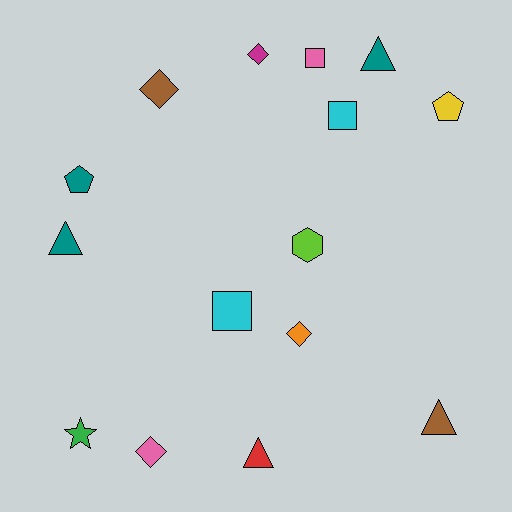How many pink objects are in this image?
There are 2 pink objects.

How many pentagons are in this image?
There are 2 pentagons.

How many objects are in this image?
There are 15 objects.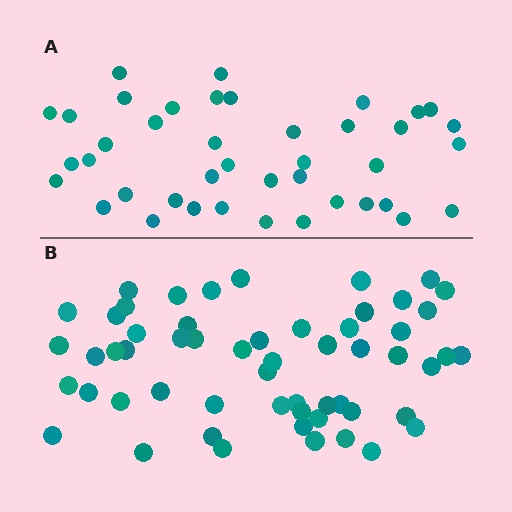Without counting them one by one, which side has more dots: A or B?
Region B (the bottom region) has more dots.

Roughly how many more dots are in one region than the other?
Region B has approximately 15 more dots than region A.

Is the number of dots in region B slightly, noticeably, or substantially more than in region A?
Region B has noticeably more, but not dramatically so. The ratio is roughly 1.4 to 1.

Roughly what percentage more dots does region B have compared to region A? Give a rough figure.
About 35% more.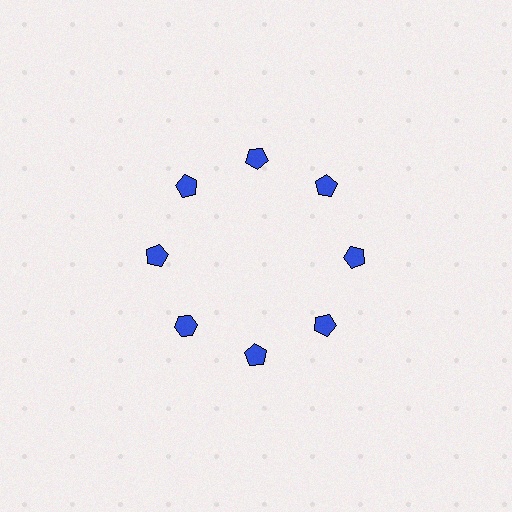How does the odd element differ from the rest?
It has a different shape: hexagon instead of pentagon.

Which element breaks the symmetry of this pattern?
The blue hexagon at roughly the 8 o'clock position breaks the symmetry. All other shapes are blue pentagons.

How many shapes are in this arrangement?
There are 8 shapes arranged in a ring pattern.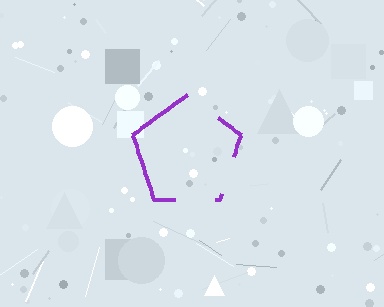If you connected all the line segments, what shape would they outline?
They would outline a pentagon.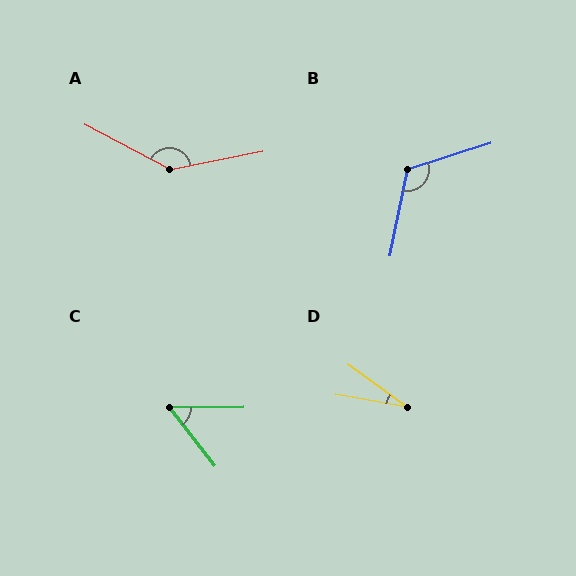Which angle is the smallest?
D, at approximately 25 degrees.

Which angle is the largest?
A, at approximately 141 degrees.